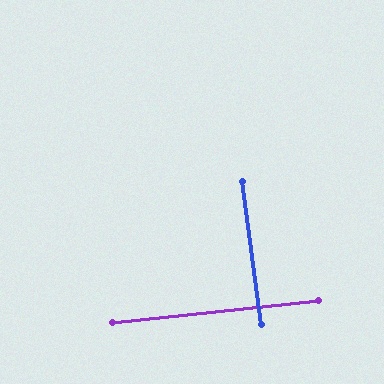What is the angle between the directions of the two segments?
Approximately 88 degrees.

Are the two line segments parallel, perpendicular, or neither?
Perpendicular — they meet at approximately 88°.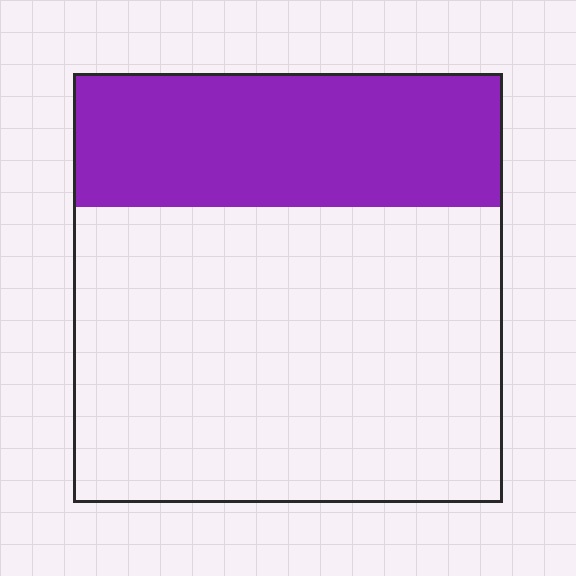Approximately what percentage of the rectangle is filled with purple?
Approximately 30%.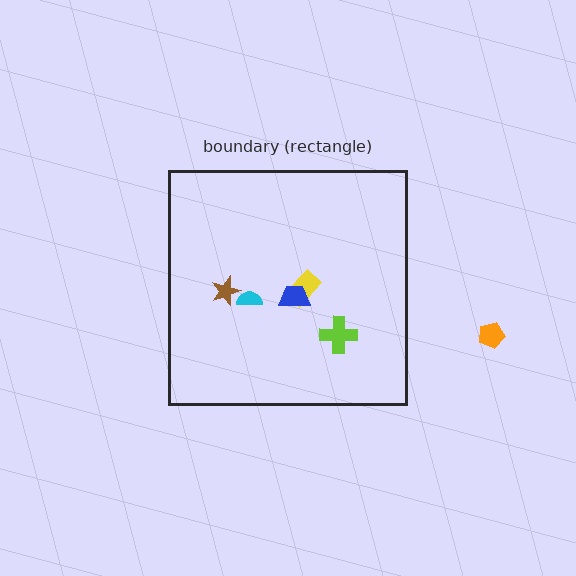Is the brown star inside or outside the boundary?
Inside.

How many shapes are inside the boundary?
5 inside, 1 outside.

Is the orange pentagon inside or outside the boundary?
Outside.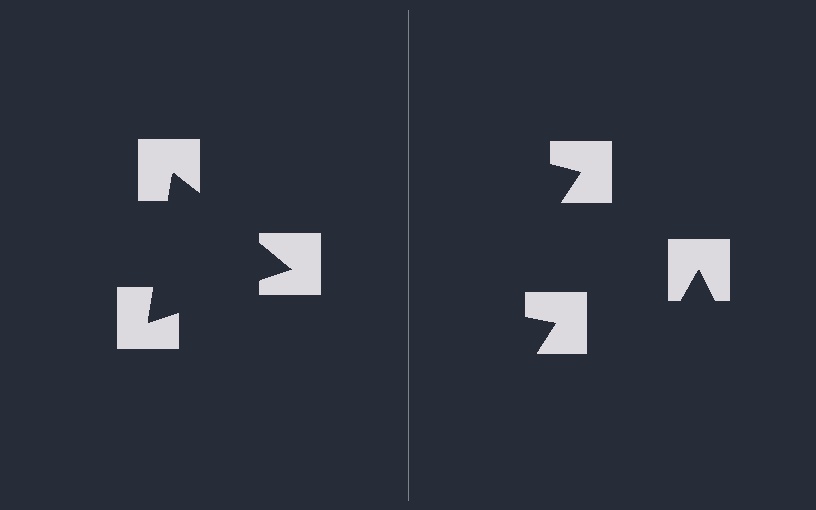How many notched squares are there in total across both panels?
6 — 3 on each side.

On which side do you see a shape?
An illusory triangle appears on the left side. On the right side the wedge cuts are rotated, so no coherent shape forms.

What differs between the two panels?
The notched squares are positioned identically on both sides; only the wedge orientations differ. On the left they align to a triangle; on the right they are misaligned.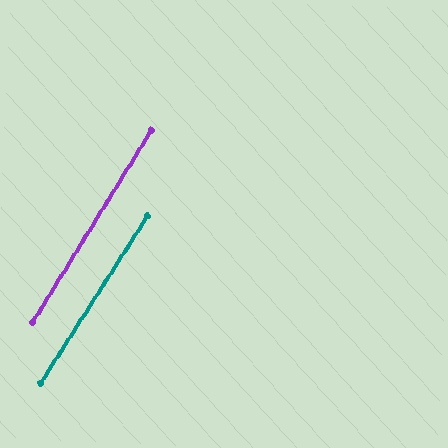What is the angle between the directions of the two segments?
Approximately 1 degree.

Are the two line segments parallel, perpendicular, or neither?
Parallel — their directions differ by only 0.9°.